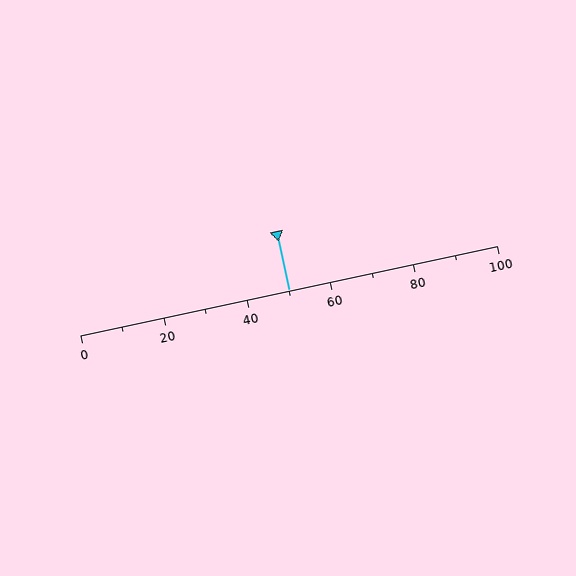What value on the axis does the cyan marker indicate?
The marker indicates approximately 50.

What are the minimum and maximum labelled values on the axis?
The axis runs from 0 to 100.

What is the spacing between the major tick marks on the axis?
The major ticks are spaced 20 apart.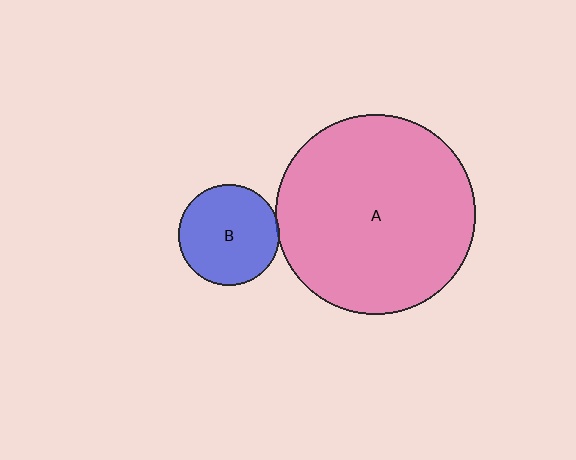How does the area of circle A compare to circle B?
Approximately 3.9 times.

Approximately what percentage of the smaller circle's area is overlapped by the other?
Approximately 5%.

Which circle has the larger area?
Circle A (pink).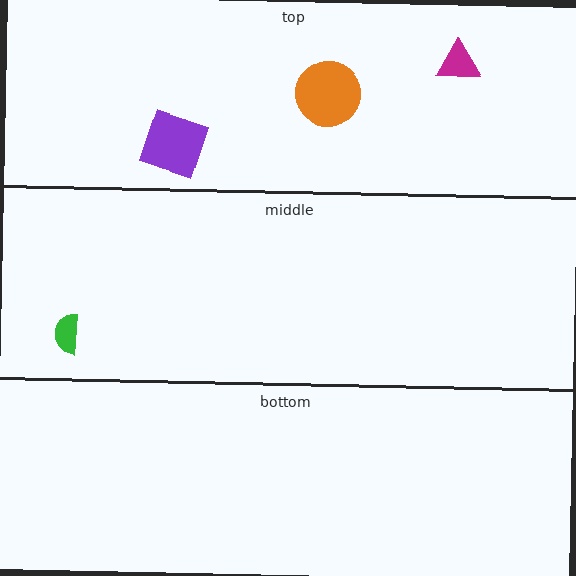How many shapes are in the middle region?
1.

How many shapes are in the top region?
3.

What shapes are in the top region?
The purple square, the orange circle, the magenta triangle.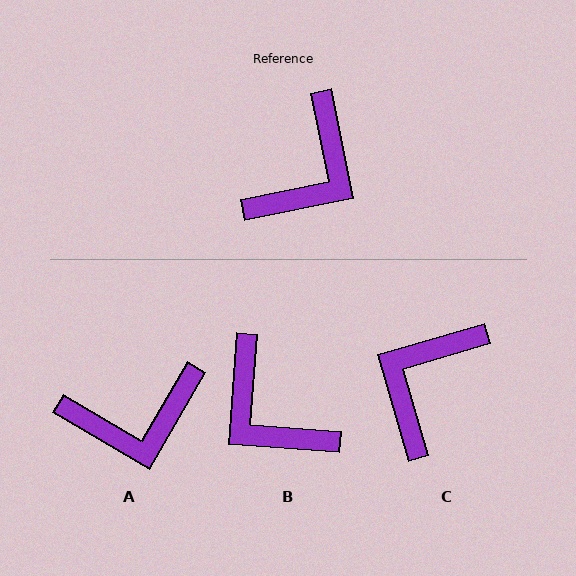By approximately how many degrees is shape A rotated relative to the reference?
Approximately 42 degrees clockwise.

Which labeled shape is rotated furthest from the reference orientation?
C, about 175 degrees away.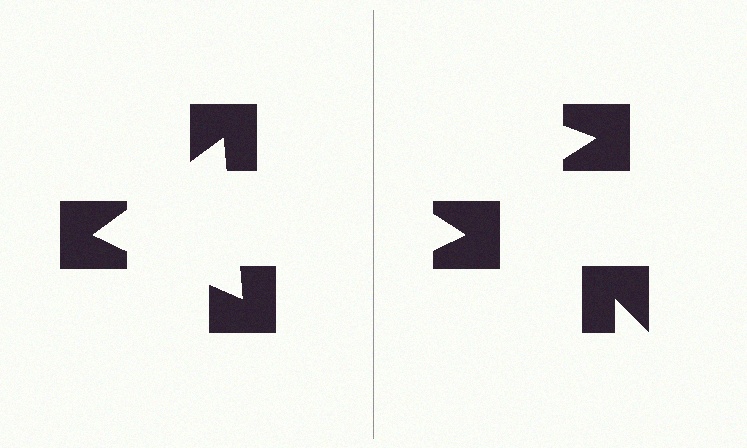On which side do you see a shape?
An illusory triangle appears on the left side. On the right side the wedge cuts are rotated, so no coherent shape forms.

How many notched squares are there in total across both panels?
6 — 3 on each side.